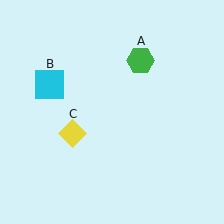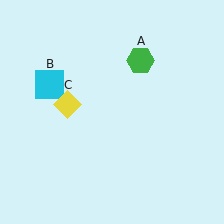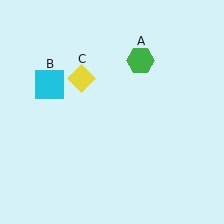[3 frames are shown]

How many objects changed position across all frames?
1 object changed position: yellow diamond (object C).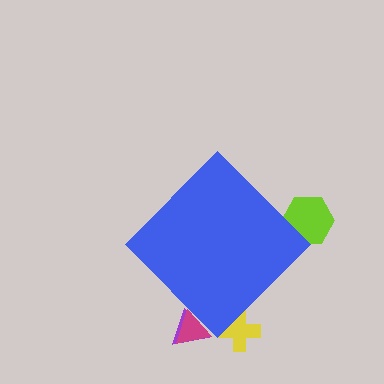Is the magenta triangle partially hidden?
Yes, the magenta triangle is partially hidden behind the blue diamond.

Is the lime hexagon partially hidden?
Yes, the lime hexagon is partially hidden behind the blue diamond.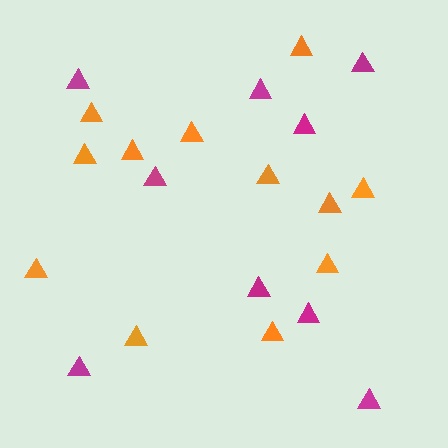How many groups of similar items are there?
There are 2 groups: one group of magenta triangles (9) and one group of orange triangles (12).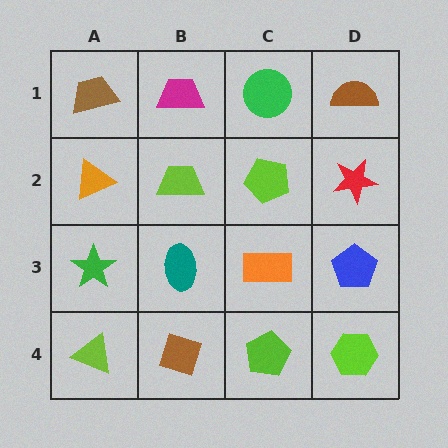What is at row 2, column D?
A red star.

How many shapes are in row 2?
4 shapes.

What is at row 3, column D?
A blue pentagon.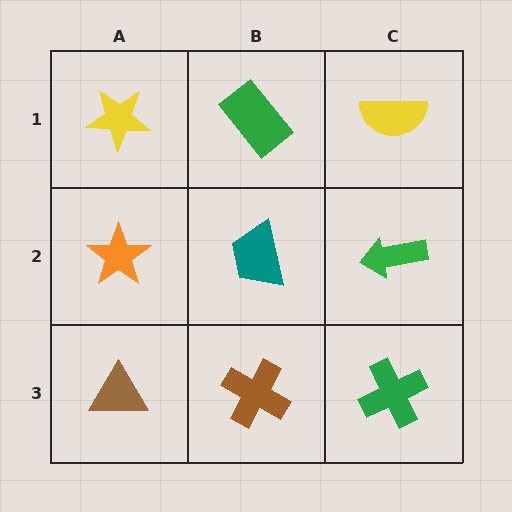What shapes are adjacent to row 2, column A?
A yellow star (row 1, column A), a brown triangle (row 3, column A), a teal trapezoid (row 2, column B).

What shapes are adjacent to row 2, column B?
A green rectangle (row 1, column B), a brown cross (row 3, column B), an orange star (row 2, column A), a green arrow (row 2, column C).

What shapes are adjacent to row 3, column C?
A green arrow (row 2, column C), a brown cross (row 3, column B).